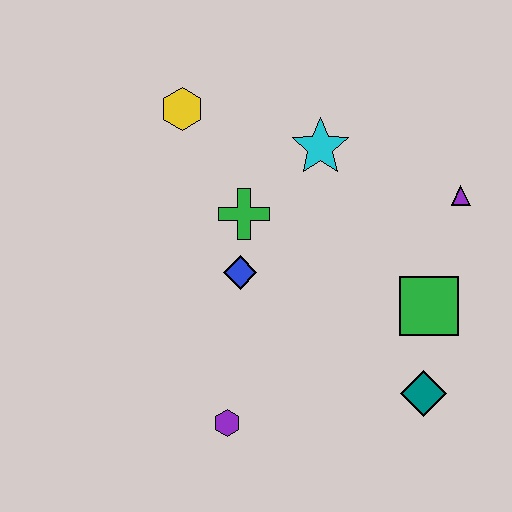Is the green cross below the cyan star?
Yes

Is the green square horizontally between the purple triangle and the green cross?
Yes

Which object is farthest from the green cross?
The teal diamond is farthest from the green cross.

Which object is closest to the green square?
The teal diamond is closest to the green square.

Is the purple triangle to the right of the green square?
Yes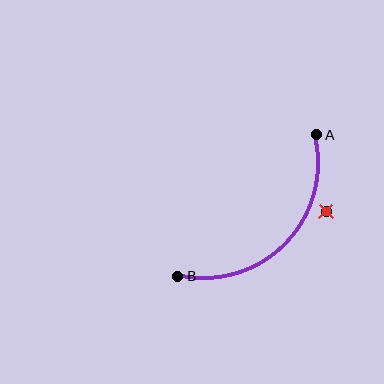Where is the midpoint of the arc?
The arc midpoint is the point on the curve farthest from the straight line joining A and B. It sits below and to the right of that line.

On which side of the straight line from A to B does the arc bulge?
The arc bulges below and to the right of the straight line connecting A and B.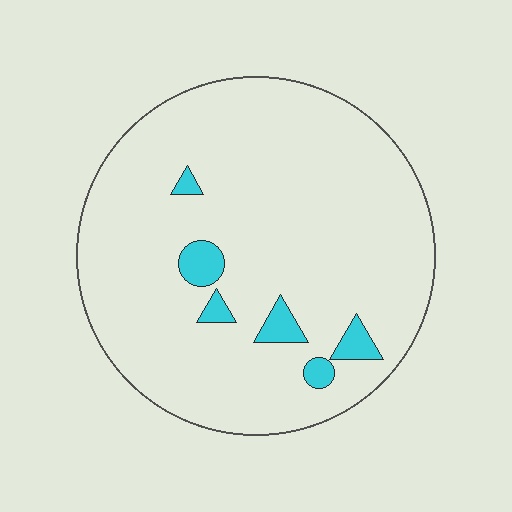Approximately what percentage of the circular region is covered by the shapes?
Approximately 5%.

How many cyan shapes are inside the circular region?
6.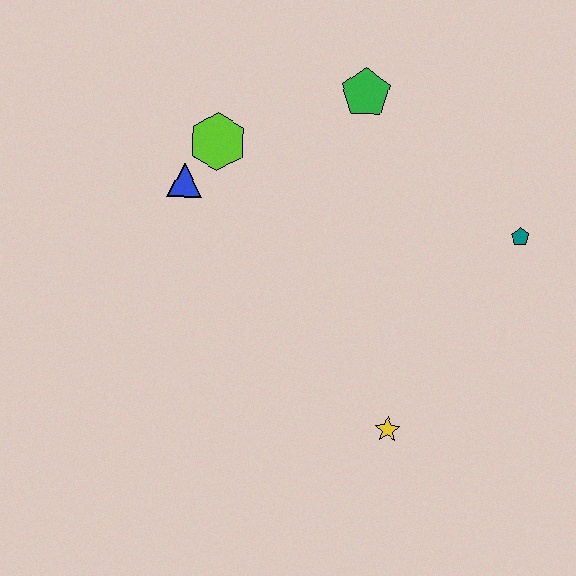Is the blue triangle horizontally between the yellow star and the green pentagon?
No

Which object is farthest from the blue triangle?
The teal pentagon is farthest from the blue triangle.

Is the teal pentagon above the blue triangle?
No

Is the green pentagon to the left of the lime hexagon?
No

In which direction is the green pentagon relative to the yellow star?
The green pentagon is above the yellow star.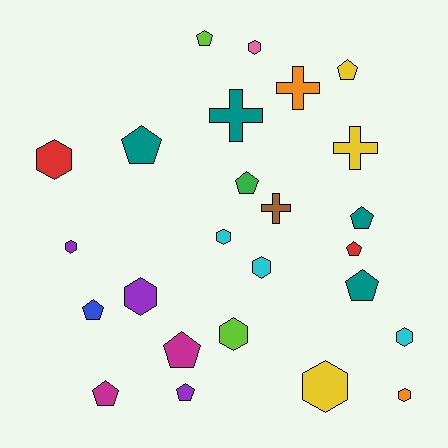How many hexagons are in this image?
There are 10 hexagons.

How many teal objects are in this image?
There are 4 teal objects.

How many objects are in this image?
There are 25 objects.